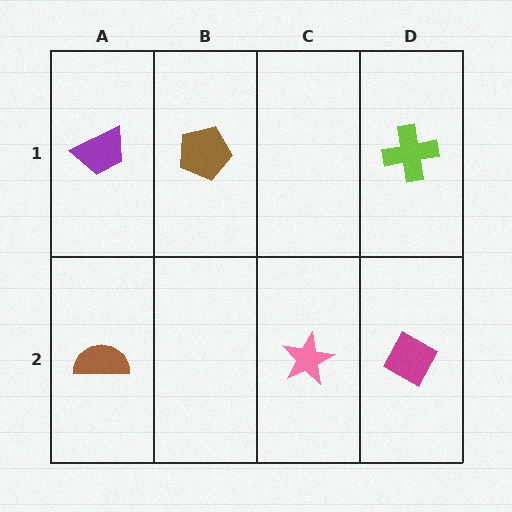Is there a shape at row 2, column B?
No, that cell is empty.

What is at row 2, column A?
A brown semicircle.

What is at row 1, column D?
A lime cross.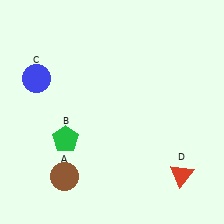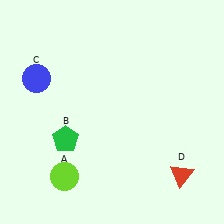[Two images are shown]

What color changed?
The circle (A) changed from brown in Image 1 to lime in Image 2.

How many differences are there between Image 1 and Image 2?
There is 1 difference between the two images.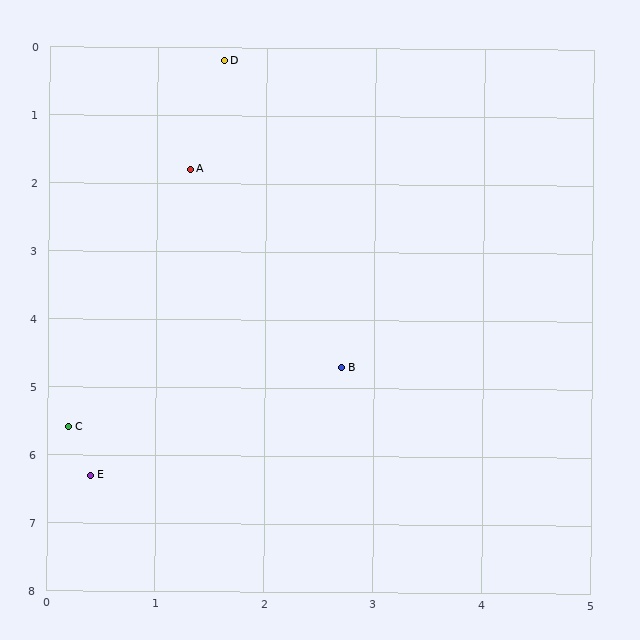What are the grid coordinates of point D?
Point D is at approximately (1.6, 0.2).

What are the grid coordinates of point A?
Point A is at approximately (1.3, 1.8).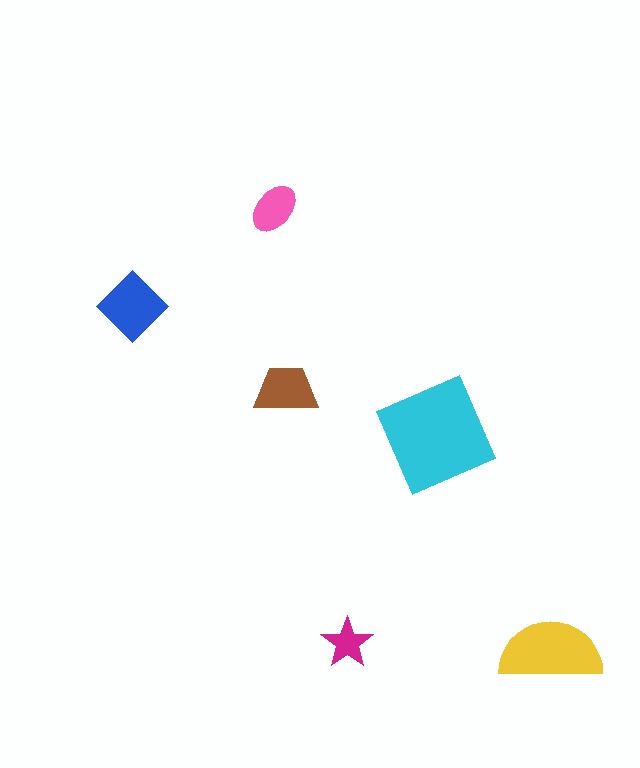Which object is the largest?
The cyan square.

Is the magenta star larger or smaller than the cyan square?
Smaller.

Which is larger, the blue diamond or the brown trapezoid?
The blue diamond.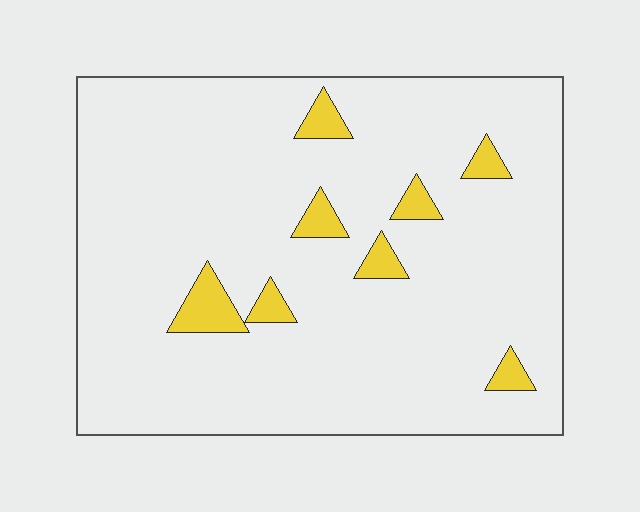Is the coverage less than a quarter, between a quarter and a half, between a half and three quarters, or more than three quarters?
Less than a quarter.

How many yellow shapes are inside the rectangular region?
8.